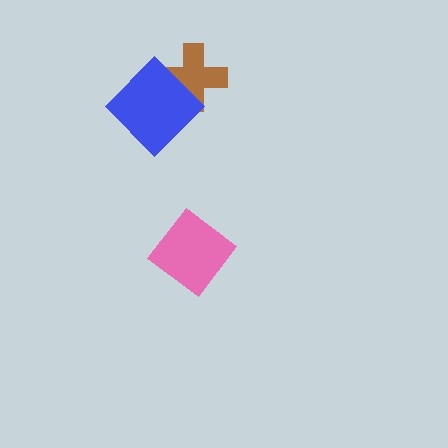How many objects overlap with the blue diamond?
1 object overlaps with the blue diamond.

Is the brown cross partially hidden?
Yes, it is partially covered by another shape.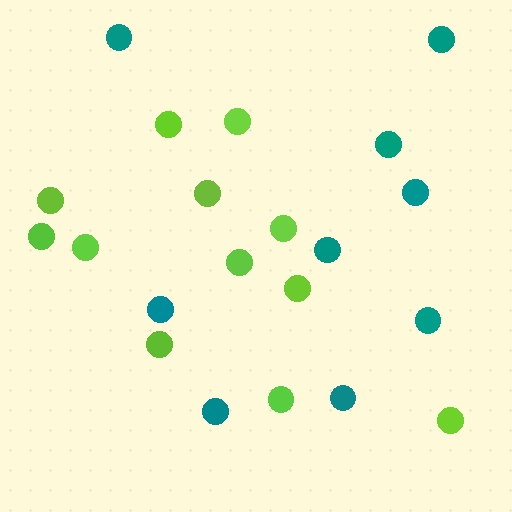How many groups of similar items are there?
There are 2 groups: one group of lime circles (12) and one group of teal circles (9).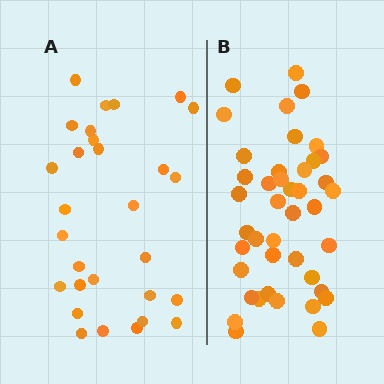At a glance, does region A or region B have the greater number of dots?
Region B (the right region) has more dots.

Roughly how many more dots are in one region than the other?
Region B has approximately 15 more dots than region A.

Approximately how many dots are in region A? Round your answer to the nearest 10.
About 30 dots. (The exact count is 29, which rounds to 30.)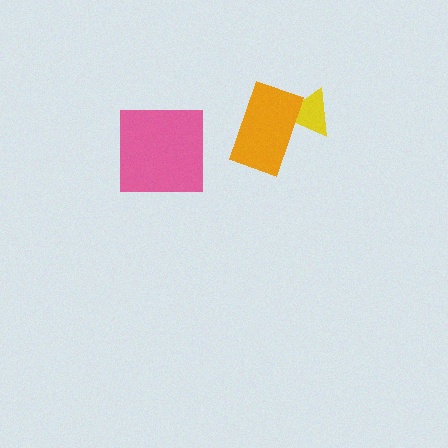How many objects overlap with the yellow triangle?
1 object overlaps with the yellow triangle.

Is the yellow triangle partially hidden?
Yes, it is partially covered by another shape.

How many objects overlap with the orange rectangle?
1 object overlaps with the orange rectangle.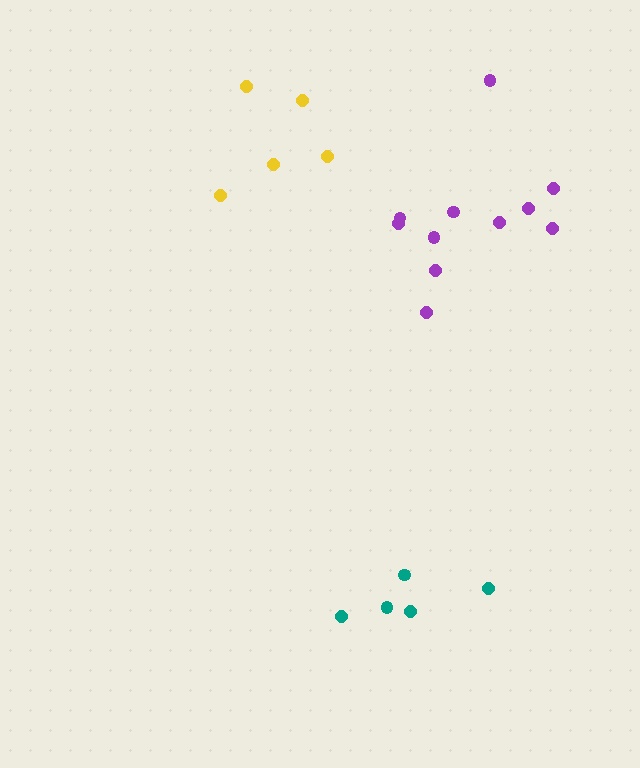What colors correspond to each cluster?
The clusters are colored: teal, yellow, purple.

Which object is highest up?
The yellow cluster is topmost.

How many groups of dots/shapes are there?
There are 3 groups.